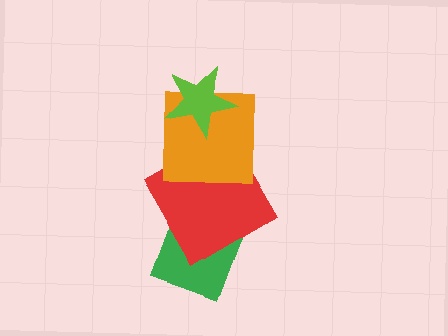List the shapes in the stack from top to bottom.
From top to bottom: the lime star, the orange square, the red diamond, the green diamond.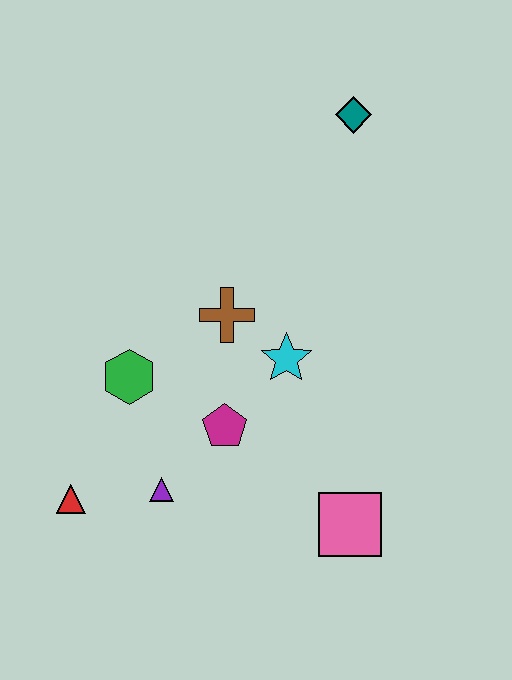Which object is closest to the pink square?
The magenta pentagon is closest to the pink square.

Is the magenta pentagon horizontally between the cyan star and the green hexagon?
Yes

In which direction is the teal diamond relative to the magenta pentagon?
The teal diamond is above the magenta pentagon.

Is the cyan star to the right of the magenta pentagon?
Yes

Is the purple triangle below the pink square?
No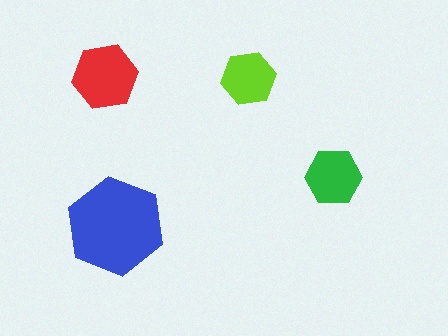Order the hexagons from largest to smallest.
the blue one, the red one, the green one, the lime one.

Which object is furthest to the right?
The green hexagon is rightmost.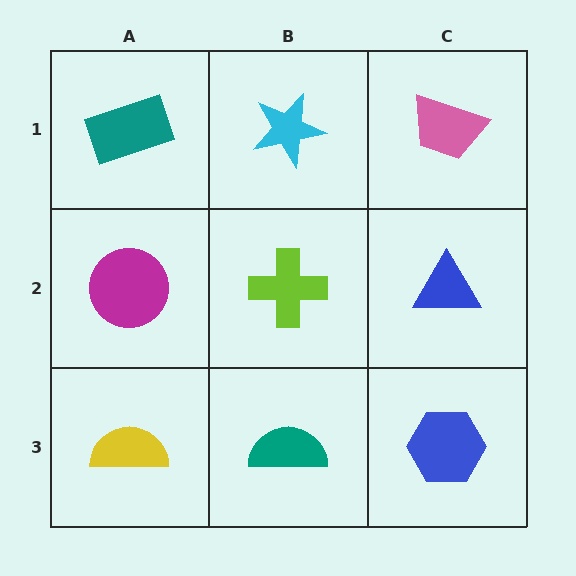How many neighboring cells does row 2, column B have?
4.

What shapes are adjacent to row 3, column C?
A blue triangle (row 2, column C), a teal semicircle (row 3, column B).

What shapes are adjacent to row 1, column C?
A blue triangle (row 2, column C), a cyan star (row 1, column B).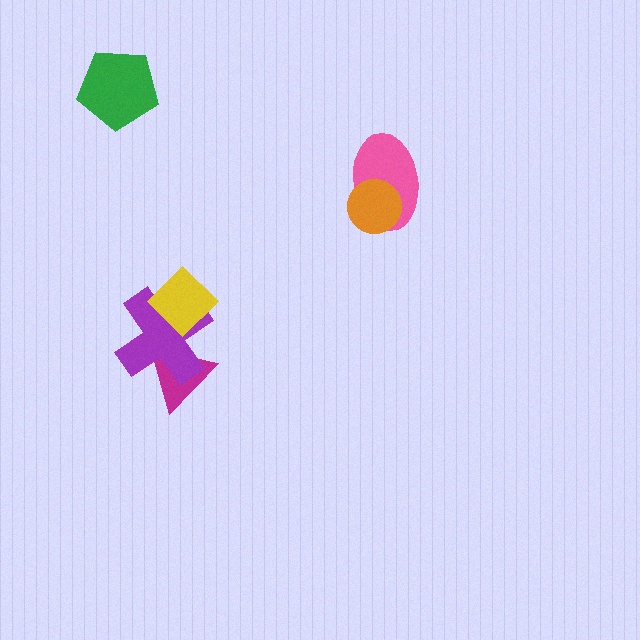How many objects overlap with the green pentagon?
0 objects overlap with the green pentagon.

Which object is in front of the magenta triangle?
The purple cross is in front of the magenta triangle.